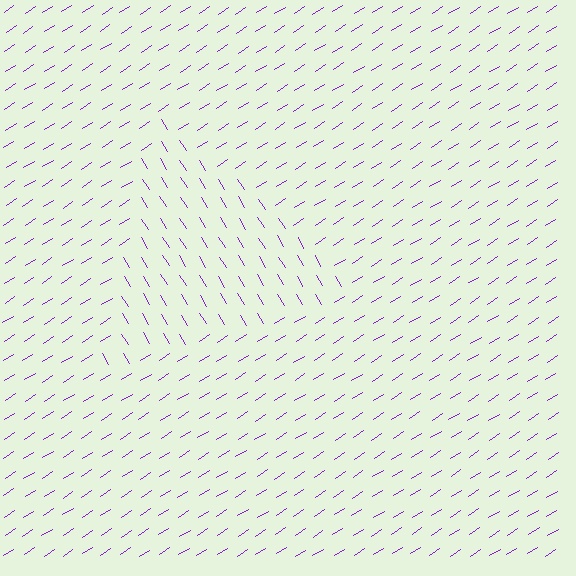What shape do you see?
I see a triangle.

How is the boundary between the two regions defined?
The boundary is defined purely by a change in line orientation (approximately 89 degrees difference). All lines are the same color and thickness.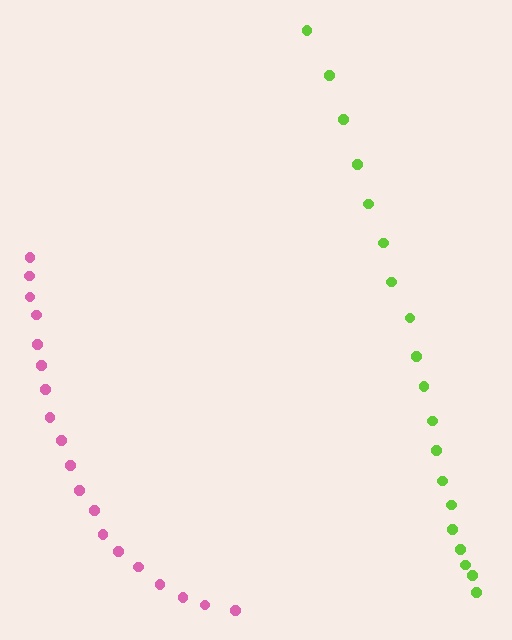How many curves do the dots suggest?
There are 2 distinct paths.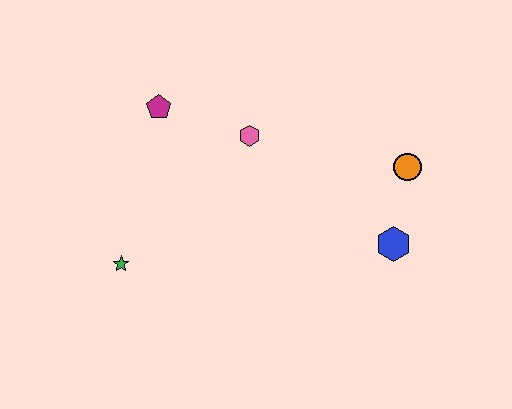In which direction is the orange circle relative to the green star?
The orange circle is to the right of the green star.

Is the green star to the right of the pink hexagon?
No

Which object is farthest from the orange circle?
The green star is farthest from the orange circle.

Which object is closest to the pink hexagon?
The magenta pentagon is closest to the pink hexagon.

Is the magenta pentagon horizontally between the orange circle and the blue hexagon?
No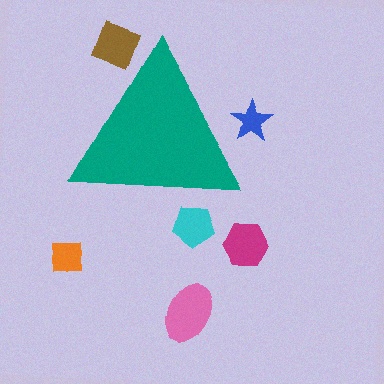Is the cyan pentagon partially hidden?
Yes, the cyan pentagon is partially hidden behind the teal triangle.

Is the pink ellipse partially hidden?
No, the pink ellipse is fully visible.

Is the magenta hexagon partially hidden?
No, the magenta hexagon is fully visible.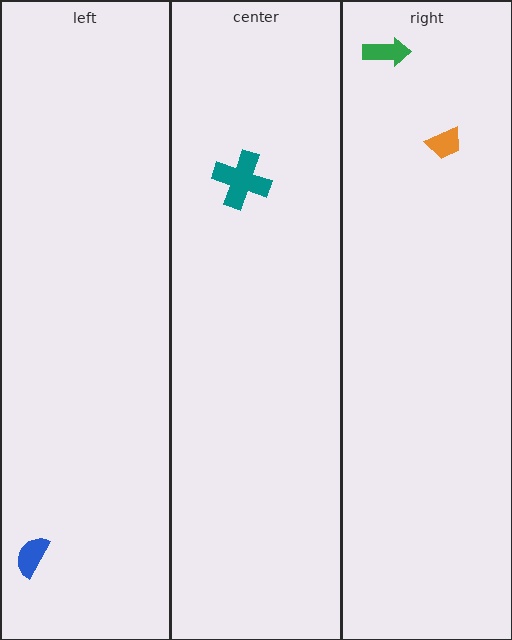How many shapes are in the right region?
2.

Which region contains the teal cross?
The center region.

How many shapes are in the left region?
1.